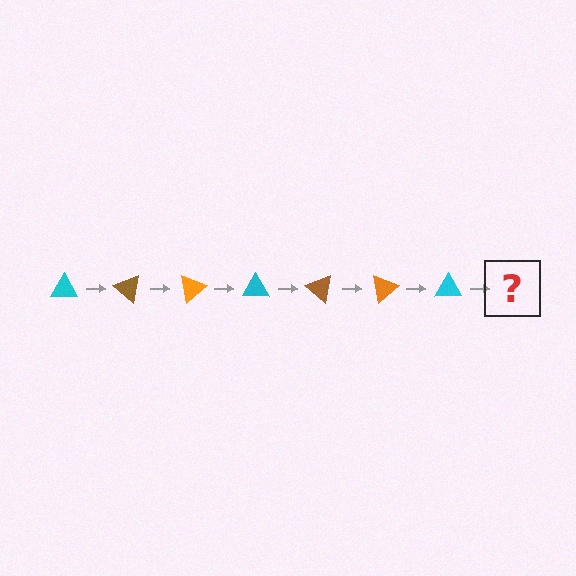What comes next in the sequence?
The next element should be a brown triangle, rotated 280 degrees from the start.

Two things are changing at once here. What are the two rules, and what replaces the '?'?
The two rules are that it rotates 40 degrees each step and the color cycles through cyan, brown, and orange. The '?' should be a brown triangle, rotated 280 degrees from the start.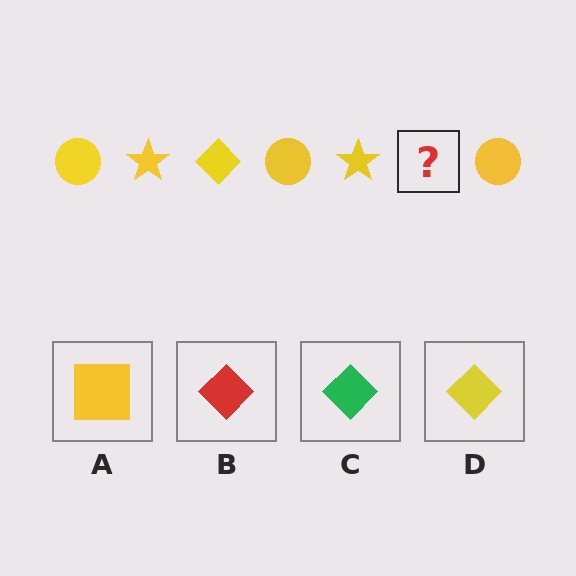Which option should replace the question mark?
Option D.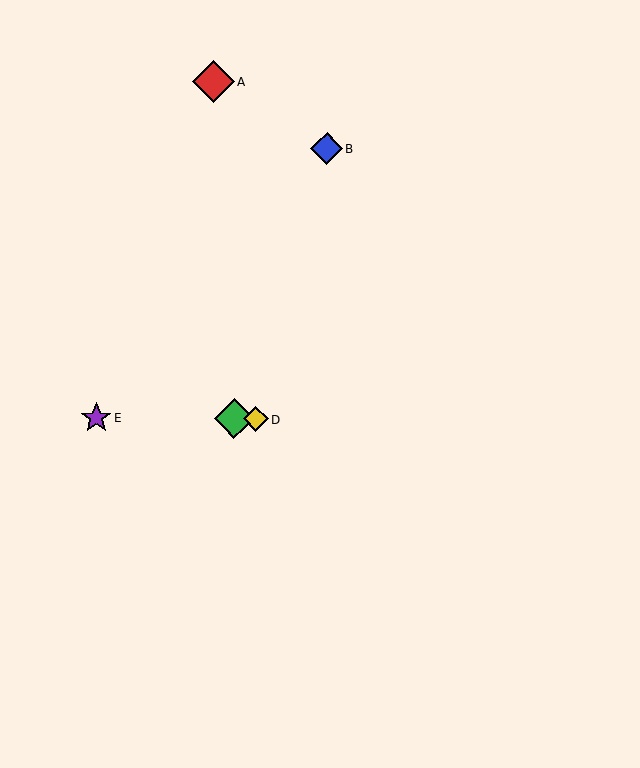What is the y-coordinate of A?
Object A is at y≈82.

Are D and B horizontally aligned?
No, D is at y≈419 and B is at y≈149.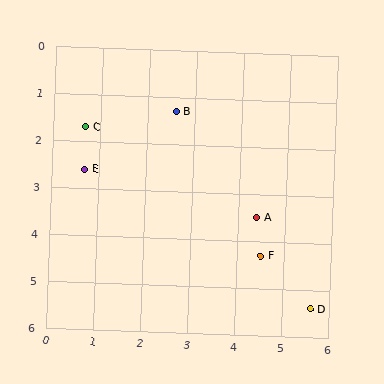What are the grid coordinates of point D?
Point D is at approximately (5.6, 5.4).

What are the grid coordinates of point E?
Point E is at approximately (0.7, 2.6).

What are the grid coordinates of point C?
Point C is at approximately (0.7, 1.7).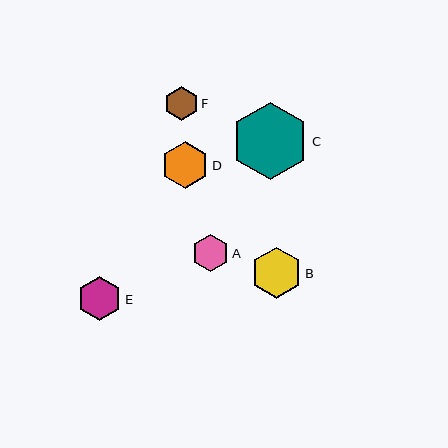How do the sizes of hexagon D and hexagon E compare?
Hexagon D and hexagon E are approximately the same size.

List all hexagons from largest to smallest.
From largest to smallest: C, B, D, E, A, F.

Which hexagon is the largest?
Hexagon C is the largest with a size of approximately 78 pixels.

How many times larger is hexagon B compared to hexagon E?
Hexagon B is approximately 1.2 times the size of hexagon E.